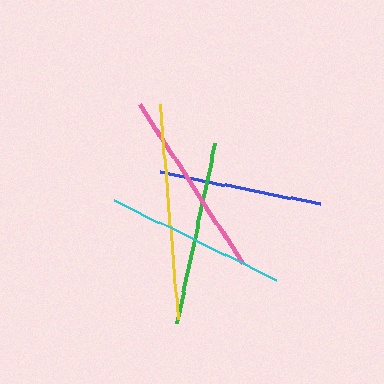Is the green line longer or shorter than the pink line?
The pink line is longer than the green line.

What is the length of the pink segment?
The pink segment is approximately 190 pixels long.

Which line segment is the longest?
The yellow line is the longest at approximately 216 pixels.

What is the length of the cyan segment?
The cyan segment is approximately 181 pixels long.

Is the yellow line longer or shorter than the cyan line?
The yellow line is longer than the cyan line.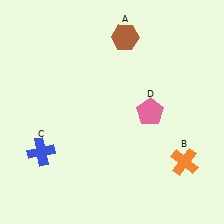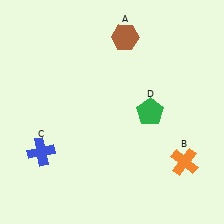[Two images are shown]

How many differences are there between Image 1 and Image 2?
There is 1 difference between the two images.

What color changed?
The pentagon (D) changed from pink in Image 1 to green in Image 2.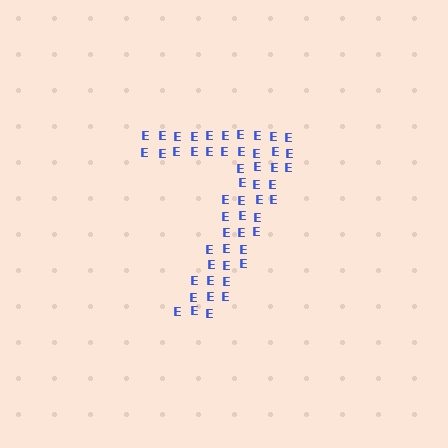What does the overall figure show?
The overall figure shows the digit 7.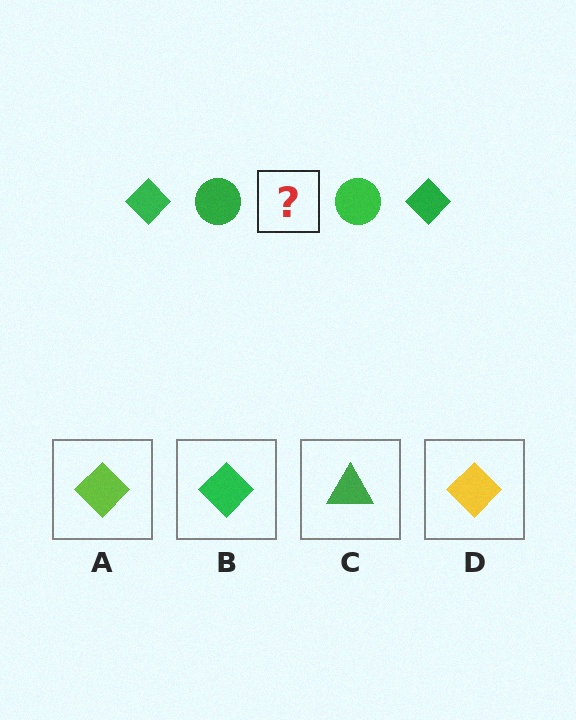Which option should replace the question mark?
Option B.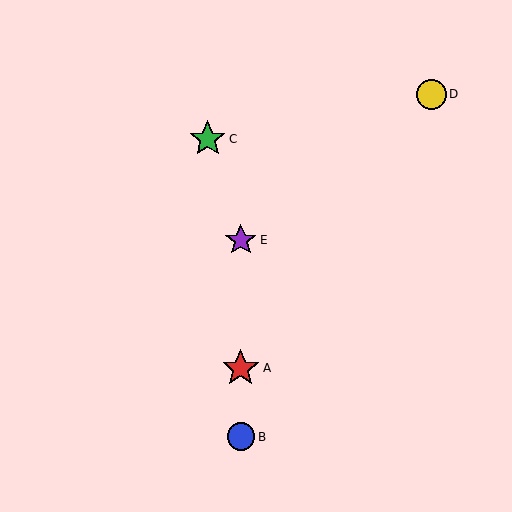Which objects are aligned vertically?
Objects A, B, E are aligned vertically.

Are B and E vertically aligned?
Yes, both are at x≈241.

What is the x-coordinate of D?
Object D is at x≈431.